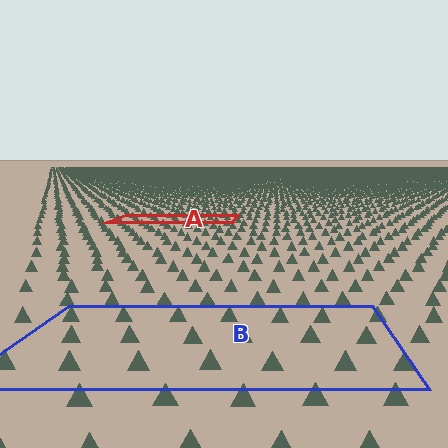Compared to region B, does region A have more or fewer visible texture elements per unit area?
Region A has more texture elements per unit area — they are packed more densely because it is farther away.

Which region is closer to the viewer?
Region B is closer. The texture elements there are larger and more spread out.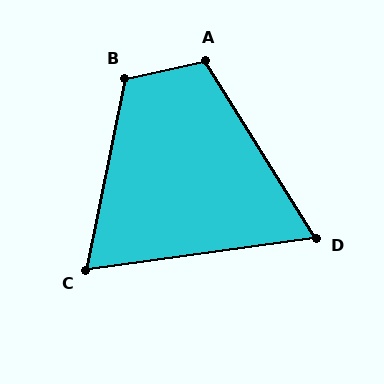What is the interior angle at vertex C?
Approximately 71 degrees (acute).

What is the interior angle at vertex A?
Approximately 109 degrees (obtuse).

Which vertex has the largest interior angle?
B, at approximately 114 degrees.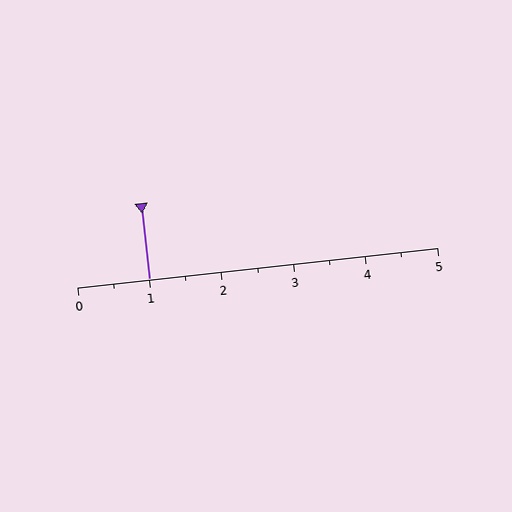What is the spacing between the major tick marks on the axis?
The major ticks are spaced 1 apart.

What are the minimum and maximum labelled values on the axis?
The axis runs from 0 to 5.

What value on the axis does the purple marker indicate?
The marker indicates approximately 1.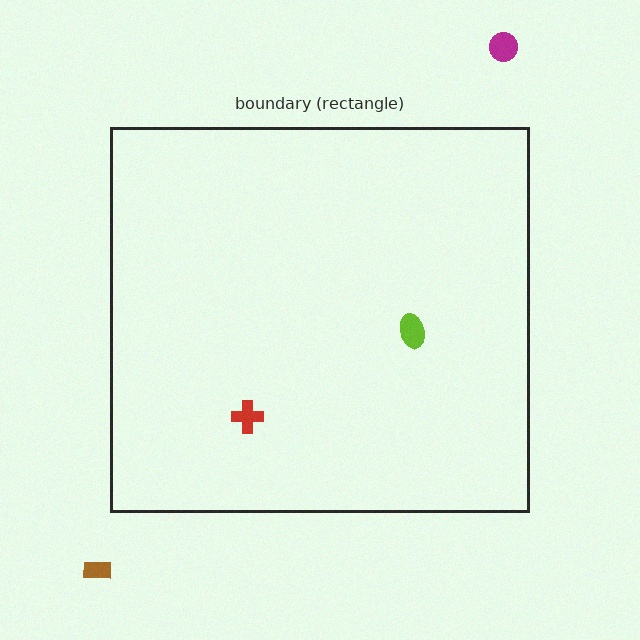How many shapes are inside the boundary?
2 inside, 2 outside.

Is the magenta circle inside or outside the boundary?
Outside.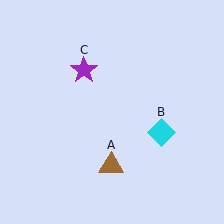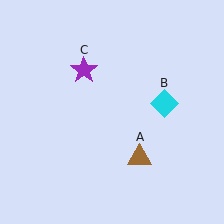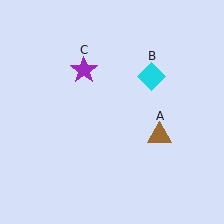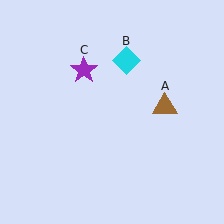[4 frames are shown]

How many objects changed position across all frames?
2 objects changed position: brown triangle (object A), cyan diamond (object B).